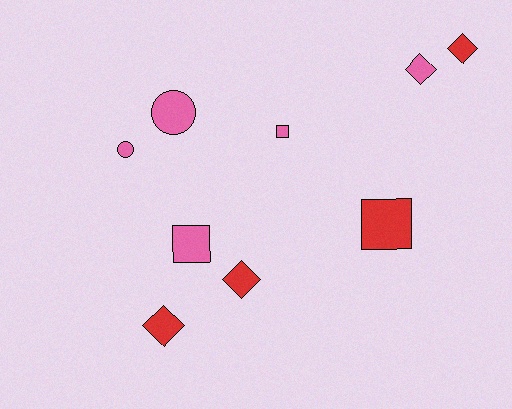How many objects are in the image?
There are 9 objects.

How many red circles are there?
There are no red circles.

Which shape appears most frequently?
Diamond, with 4 objects.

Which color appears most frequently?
Pink, with 5 objects.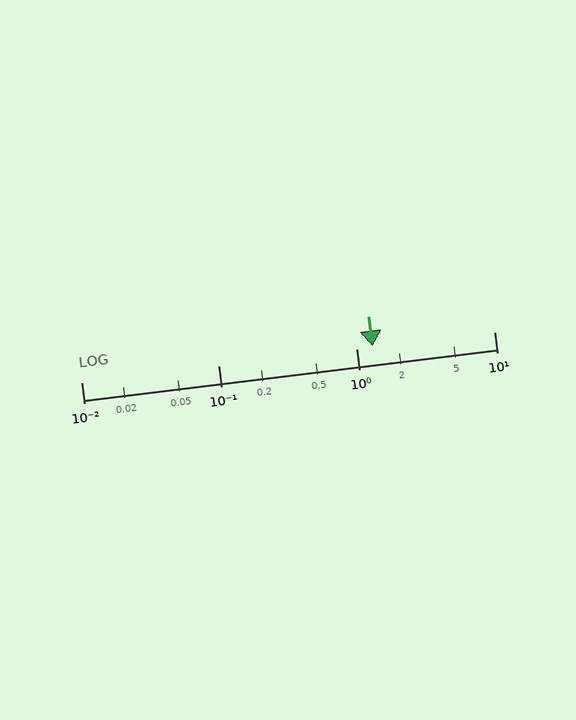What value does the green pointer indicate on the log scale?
The pointer indicates approximately 1.3.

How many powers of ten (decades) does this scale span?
The scale spans 3 decades, from 0.01 to 10.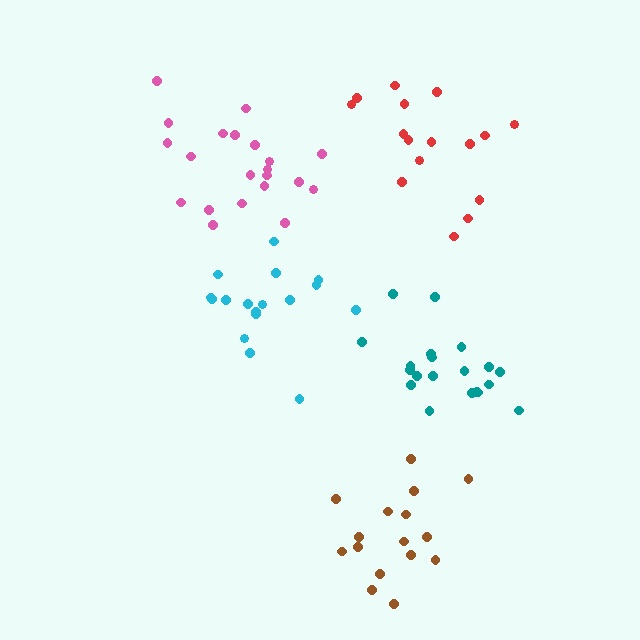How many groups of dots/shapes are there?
There are 5 groups.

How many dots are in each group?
Group 1: 21 dots, Group 2: 16 dots, Group 3: 16 dots, Group 4: 17 dots, Group 5: 20 dots (90 total).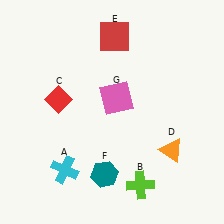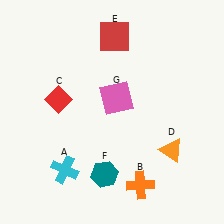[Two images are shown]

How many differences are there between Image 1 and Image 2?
There is 1 difference between the two images.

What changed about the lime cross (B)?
In Image 1, B is lime. In Image 2, it changed to orange.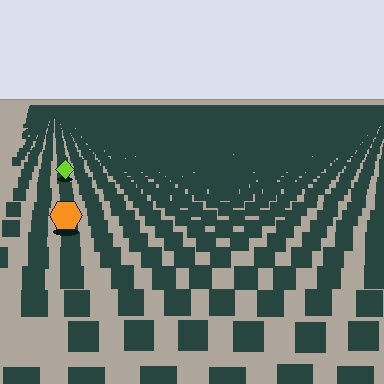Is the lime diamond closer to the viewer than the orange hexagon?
No. The orange hexagon is closer — you can tell from the texture gradient: the ground texture is coarser near it.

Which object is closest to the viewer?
The orange hexagon is closest. The texture marks near it are larger and more spread out.